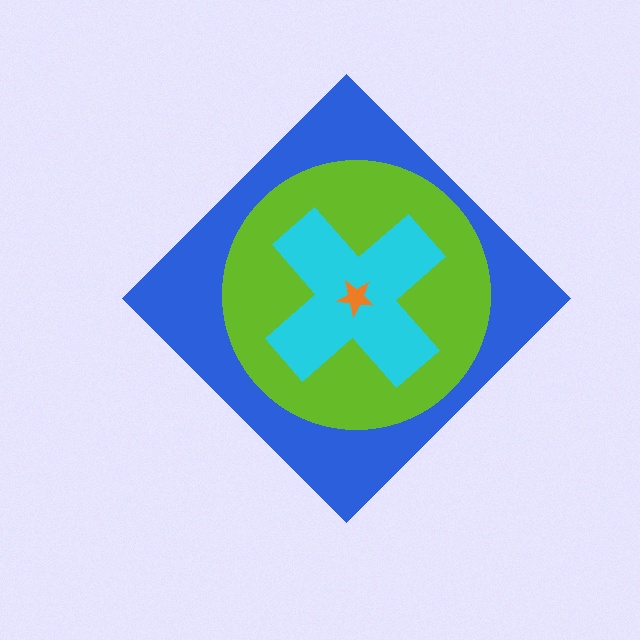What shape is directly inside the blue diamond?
The lime circle.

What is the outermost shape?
The blue diamond.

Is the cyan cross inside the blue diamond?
Yes.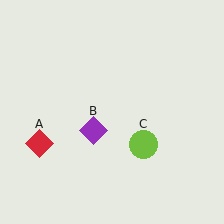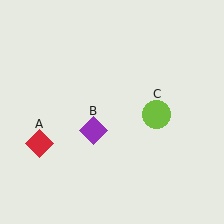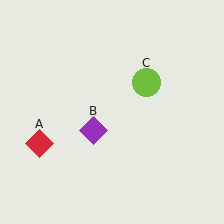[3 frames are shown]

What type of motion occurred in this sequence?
The lime circle (object C) rotated counterclockwise around the center of the scene.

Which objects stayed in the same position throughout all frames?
Red diamond (object A) and purple diamond (object B) remained stationary.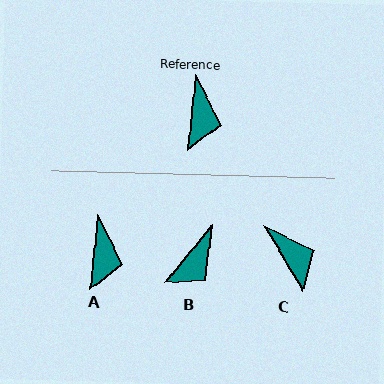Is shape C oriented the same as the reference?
No, it is off by about 37 degrees.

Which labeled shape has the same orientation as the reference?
A.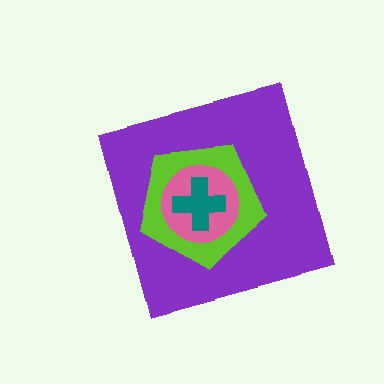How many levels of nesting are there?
4.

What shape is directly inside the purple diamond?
The lime pentagon.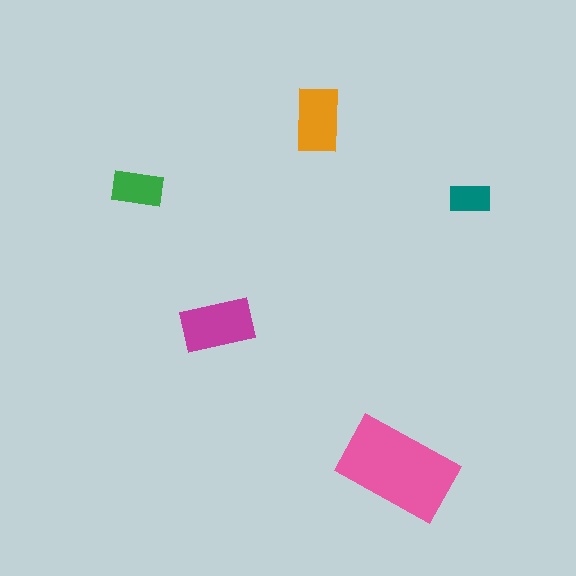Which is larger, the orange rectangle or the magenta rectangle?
The magenta one.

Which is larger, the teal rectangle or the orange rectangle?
The orange one.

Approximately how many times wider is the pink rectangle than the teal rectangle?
About 3 times wider.